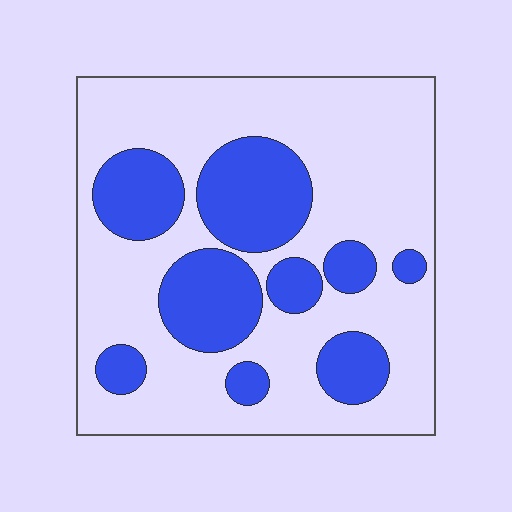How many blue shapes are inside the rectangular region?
9.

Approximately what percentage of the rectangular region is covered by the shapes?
Approximately 30%.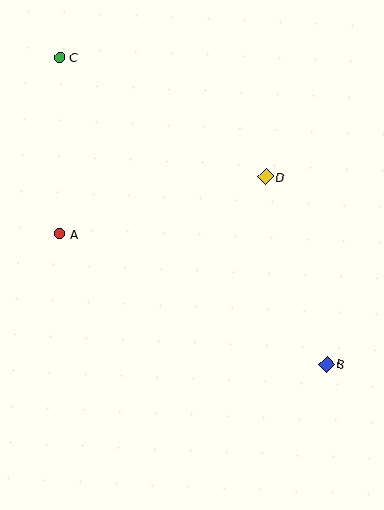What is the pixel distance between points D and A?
The distance between D and A is 214 pixels.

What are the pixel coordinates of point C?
Point C is at (60, 57).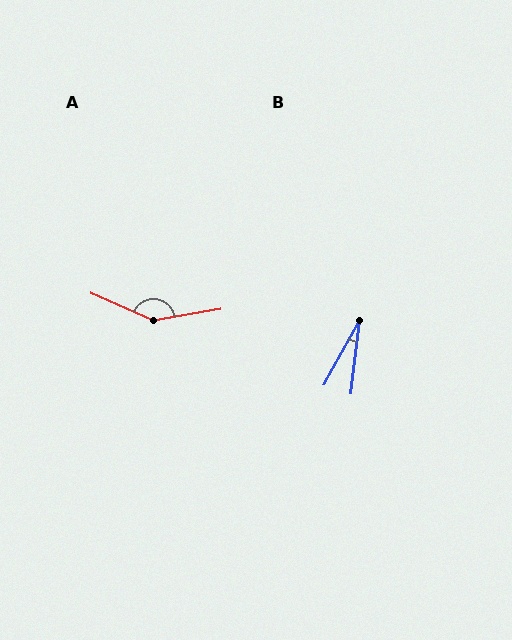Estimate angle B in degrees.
Approximately 22 degrees.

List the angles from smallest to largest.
B (22°), A (146°).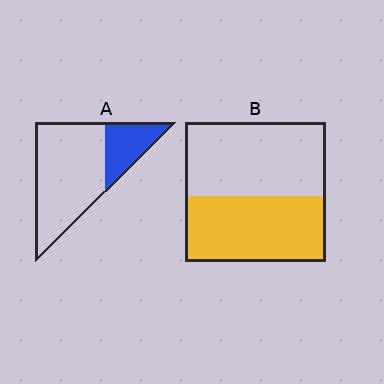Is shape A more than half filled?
No.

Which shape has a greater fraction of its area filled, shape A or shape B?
Shape B.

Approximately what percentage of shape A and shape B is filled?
A is approximately 25% and B is approximately 45%.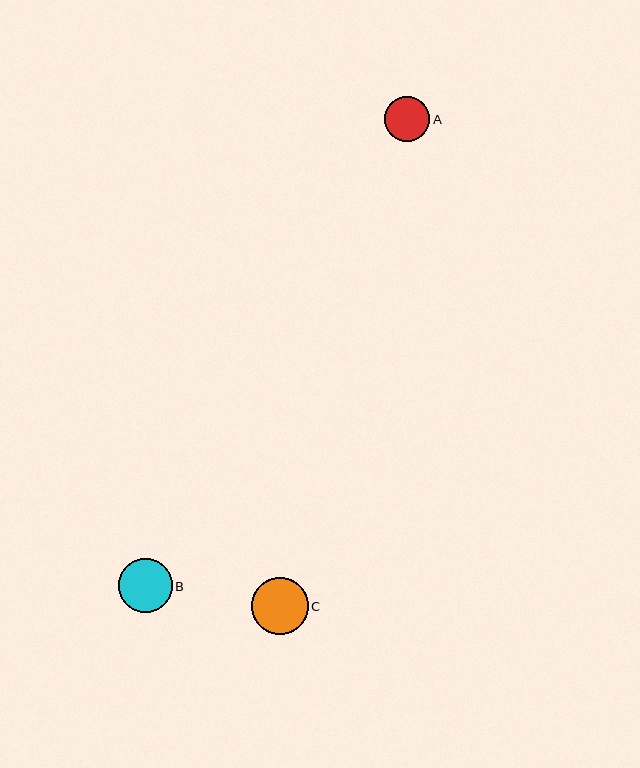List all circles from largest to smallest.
From largest to smallest: C, B, A.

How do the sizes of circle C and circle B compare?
Circle C and circle B are approximately the same size.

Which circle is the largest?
Circle C is the largest with a size of approximately 57 pixels.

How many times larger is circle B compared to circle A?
Circle B is approximately 1.2 times the size of circle A.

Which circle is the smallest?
Circle A is the smallest with a size of approximately 45 pixels.